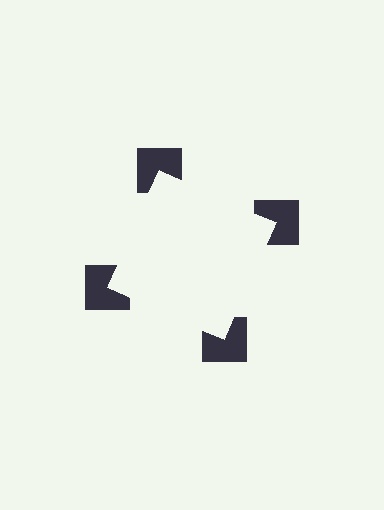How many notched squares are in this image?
There are 4 — one at each vertex of the illusory square.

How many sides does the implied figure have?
4 sides.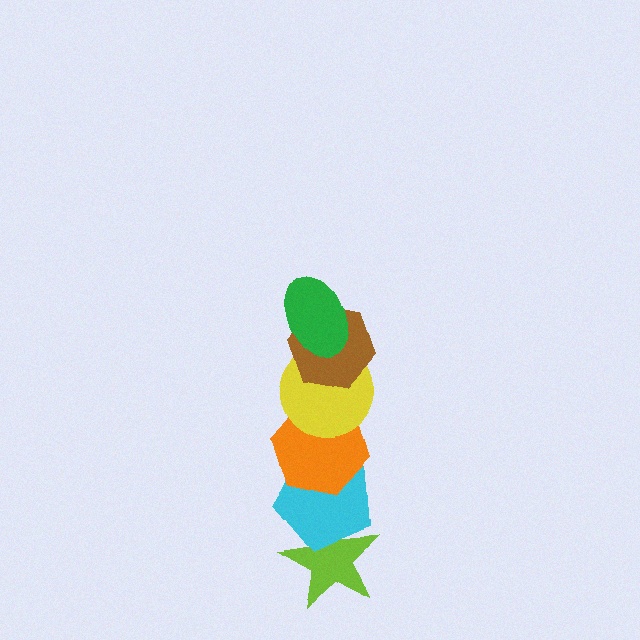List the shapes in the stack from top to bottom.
From top to bottom: the green ellipse, the brown hexagon, the yellow circle, the orange hexagon, the cyan pentagon, the lime star.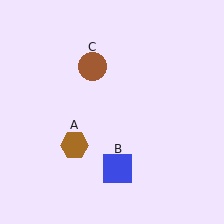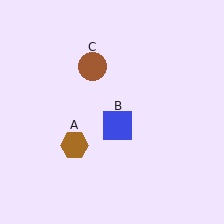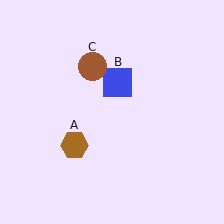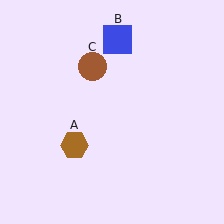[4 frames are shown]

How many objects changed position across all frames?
1 object changed position: blue square (object B).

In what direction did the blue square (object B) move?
The blue square (object B) moved up.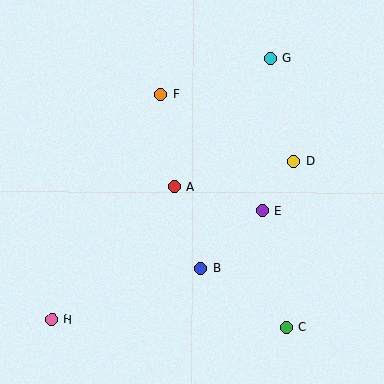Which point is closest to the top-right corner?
Point G is closest to the top-right corner.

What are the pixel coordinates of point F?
Point F is at (161, 94).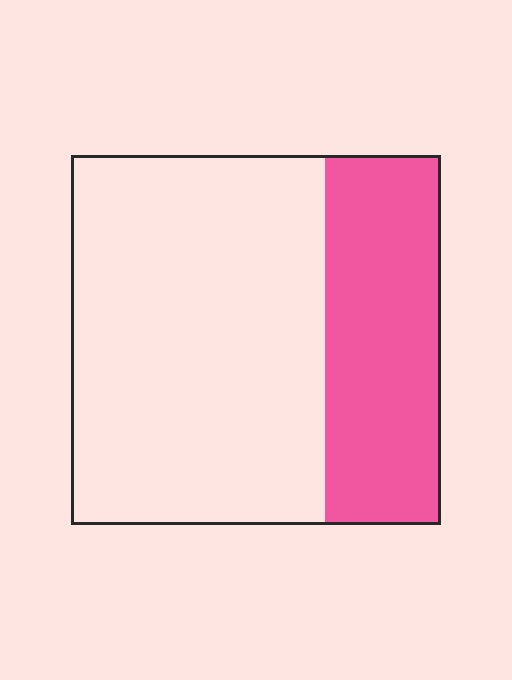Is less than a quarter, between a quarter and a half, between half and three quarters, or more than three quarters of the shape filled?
Between a quarter and a half.